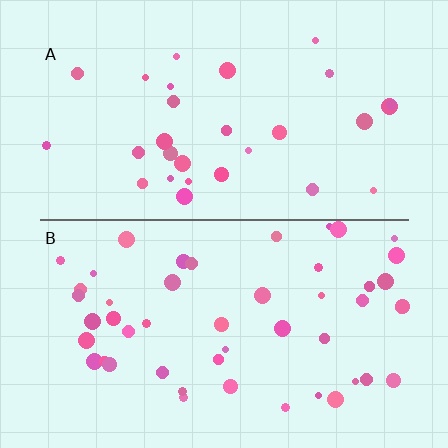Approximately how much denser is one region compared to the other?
Approximately 1.7× — region B over region A.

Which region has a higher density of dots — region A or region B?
B (the bottom).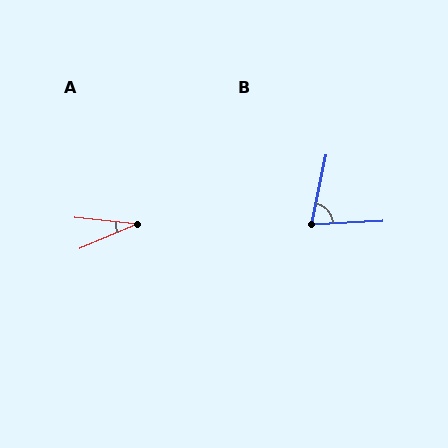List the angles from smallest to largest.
A (29°), B (75°).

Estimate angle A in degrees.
Approximately 29 degrees.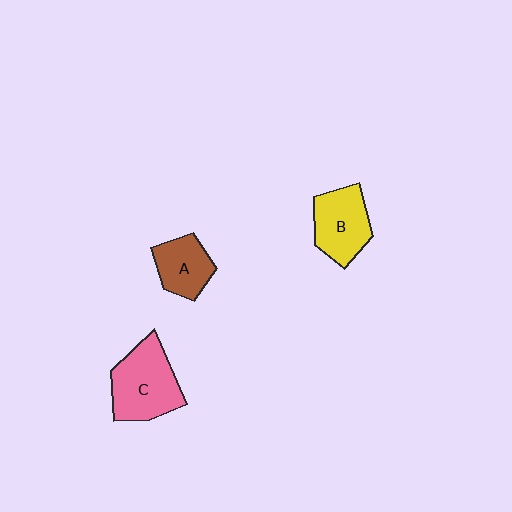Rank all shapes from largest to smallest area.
From largest to smallest: C (pink), B (yellow), A (brown).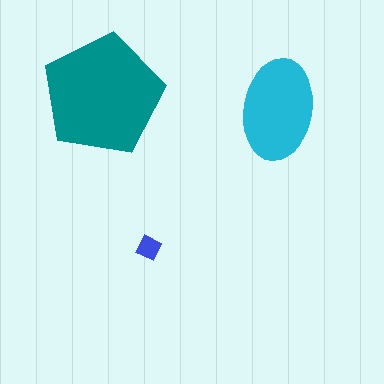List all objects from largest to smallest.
The teal pentagon, the cyan ellipse, the blue diamond.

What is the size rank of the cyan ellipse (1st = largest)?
2nd.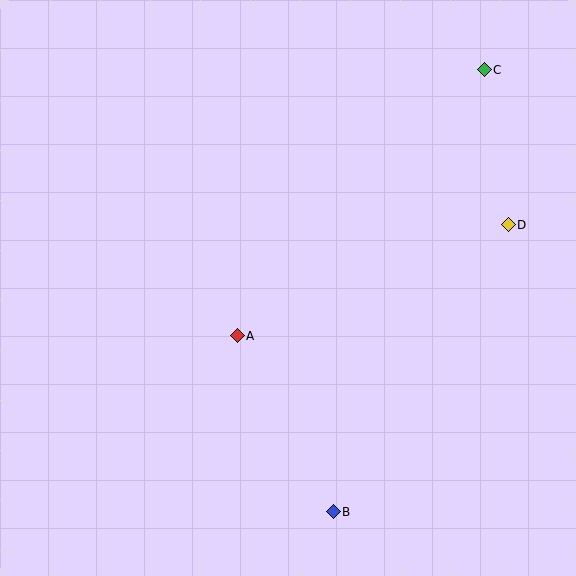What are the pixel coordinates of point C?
Point C is at (484, 70).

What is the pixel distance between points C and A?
The distance between C and A is 363 pixels.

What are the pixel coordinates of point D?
Point D is at (508, 225).